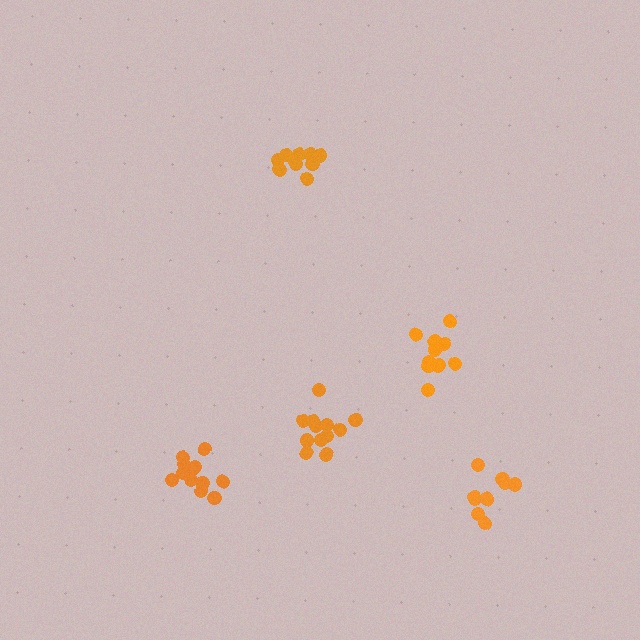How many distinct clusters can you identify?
There are 5 distinct clusters.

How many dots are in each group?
Group 1: 12 dots, Group 2: 12 dots, Group 3: 12 dots, Group 4: 11 dots, Group 5: 9 dots (56 total).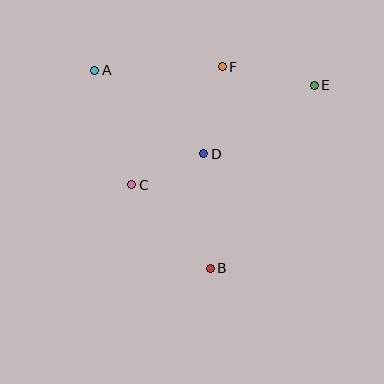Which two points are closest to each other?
Points C and D are closest to each other.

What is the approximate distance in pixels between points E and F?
The distance between E and F is approximately 94 pixels.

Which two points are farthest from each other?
Points A and B are farthest from each other.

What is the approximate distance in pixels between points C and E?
The distance between C and E is approximately 208 pixels.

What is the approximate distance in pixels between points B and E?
The distance between B and E is approximately 210 pixels.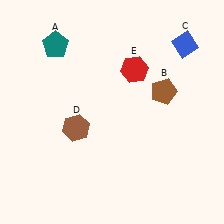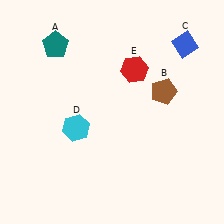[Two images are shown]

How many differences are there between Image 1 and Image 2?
There is 1 difference between the two images.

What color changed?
The hexagon (D) changed from brown in Image 1 to cyan in Image 2.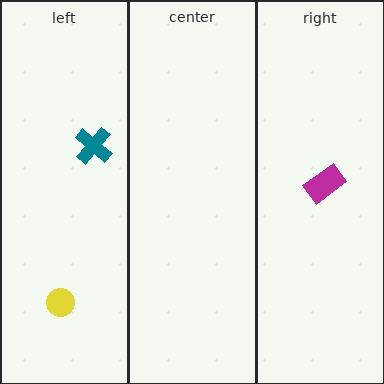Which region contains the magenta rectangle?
The right region.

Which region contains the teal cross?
The left region.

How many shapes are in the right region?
1.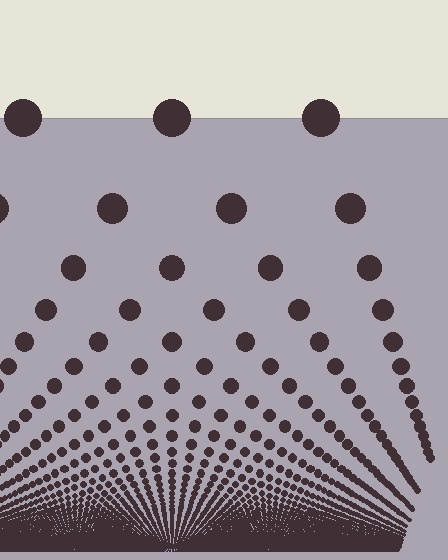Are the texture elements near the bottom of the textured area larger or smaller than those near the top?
Smaller. The gradient is inverted — elements near the bottom are smaller and denser.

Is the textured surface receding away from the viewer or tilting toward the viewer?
The surface appears to tilt toward the viewer. Texture elements get larger and sparser toward the top.